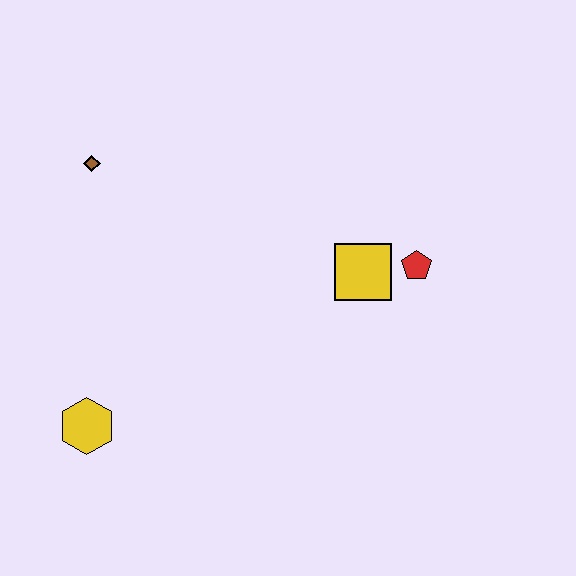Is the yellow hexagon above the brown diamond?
No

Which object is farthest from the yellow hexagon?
The red pentagon is farthest from the yellow hexagon.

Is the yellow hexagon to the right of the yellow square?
No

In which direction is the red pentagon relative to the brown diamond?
The red pentagon is to the right of the brown diamond.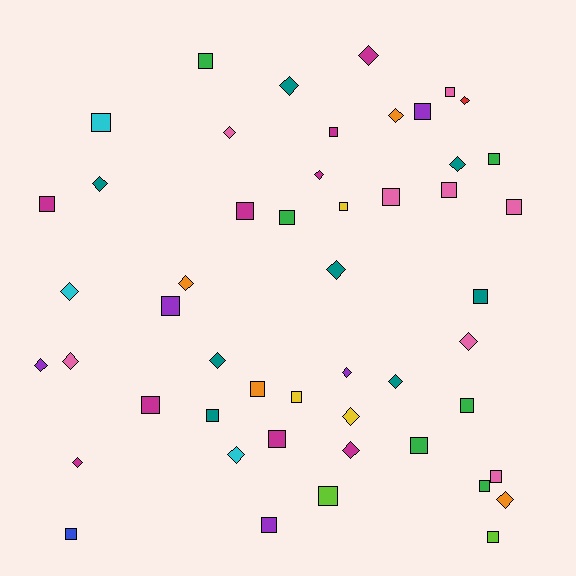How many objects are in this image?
There are 50 objects.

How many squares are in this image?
There are 28 squares.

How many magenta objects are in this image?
There are 9 magenta objects.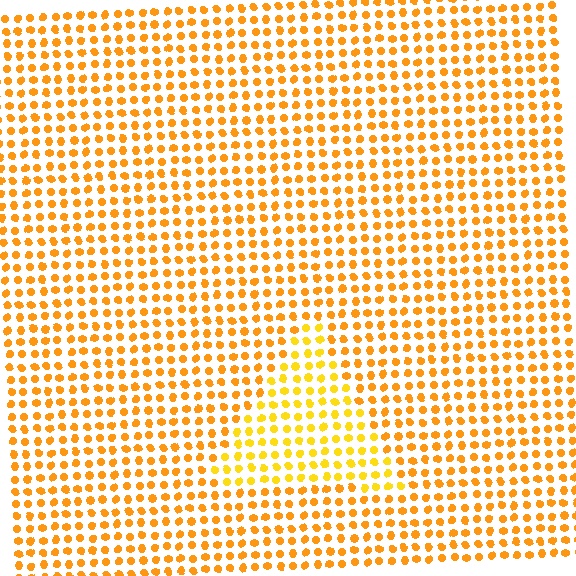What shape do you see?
I see a triangle.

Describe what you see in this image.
The image is filled with small orange elements in a uniform arrangement. A triangle-shaped region is visible where the elements are tinted to a slightly different hue, forming a subtle color boundary.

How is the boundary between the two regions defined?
The boundary is defined purely by a slight shift in hue (about 18 degrees). Spacing, size, and orientation are identical on both sides.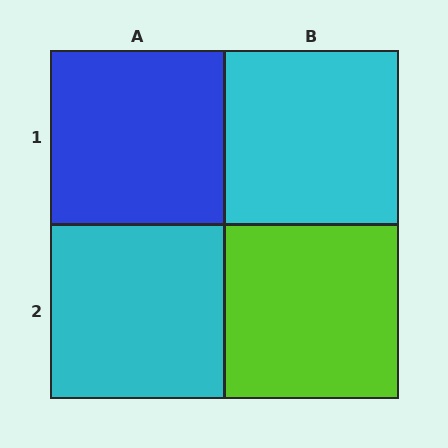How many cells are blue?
1 cell is blue.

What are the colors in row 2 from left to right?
Cyan, lime.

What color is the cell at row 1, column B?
Cyan.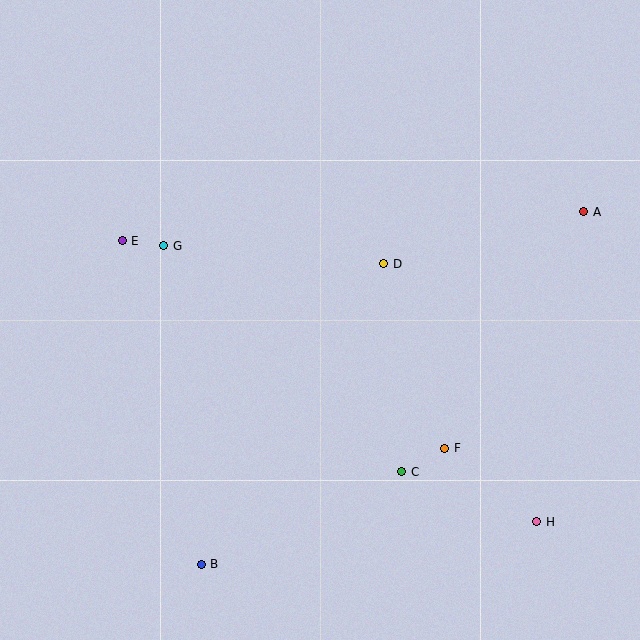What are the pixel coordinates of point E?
Point E is at (122, 241).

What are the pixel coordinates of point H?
Point H is at (537, 522).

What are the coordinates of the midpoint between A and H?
The midpoint between A and H is at (560, 367).